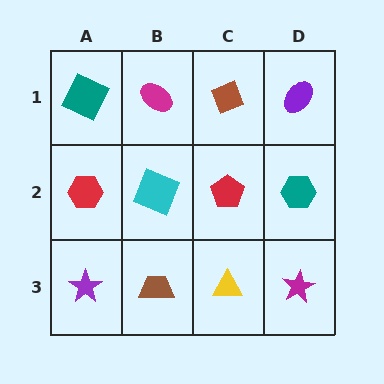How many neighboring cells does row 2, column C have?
4.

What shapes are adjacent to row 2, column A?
A teal square (row 1, column A), a purple star (row 3, column A), a cyan square (row 2, column B).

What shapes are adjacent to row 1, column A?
A red hexagon (row 2, column A), a magenta ellipse (row 1, column B).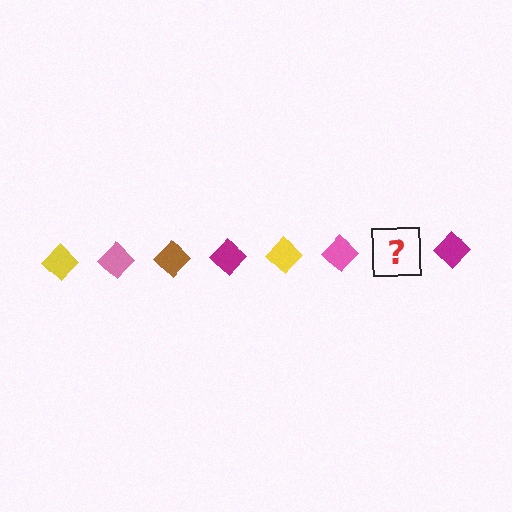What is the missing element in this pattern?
The missing element is a brown diamond.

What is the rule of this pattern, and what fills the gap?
The rule is that the pattern cycles through yellow, pink, brown, magenta diamonds. The gap should be filled with a brown diamond.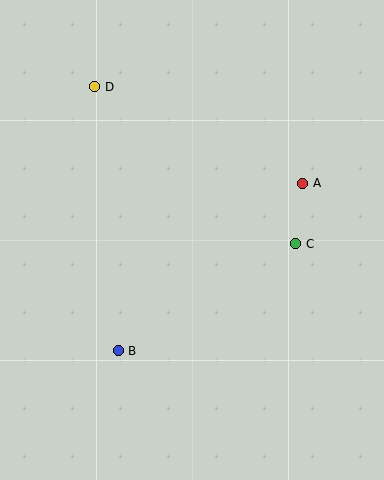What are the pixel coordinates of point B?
Point B is at (118, 351).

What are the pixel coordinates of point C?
Point C is at (296, 244).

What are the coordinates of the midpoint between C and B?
The midpoint between C and B is at (207, 297).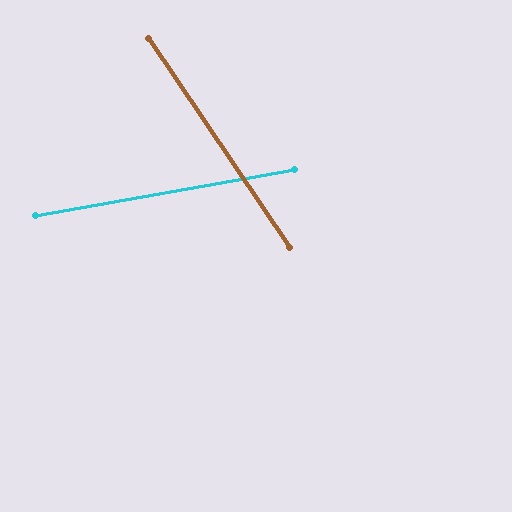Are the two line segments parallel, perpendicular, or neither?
Neither parallel nor perpendicular — they differ by about 66°.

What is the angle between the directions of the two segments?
Approximately 66 degrees.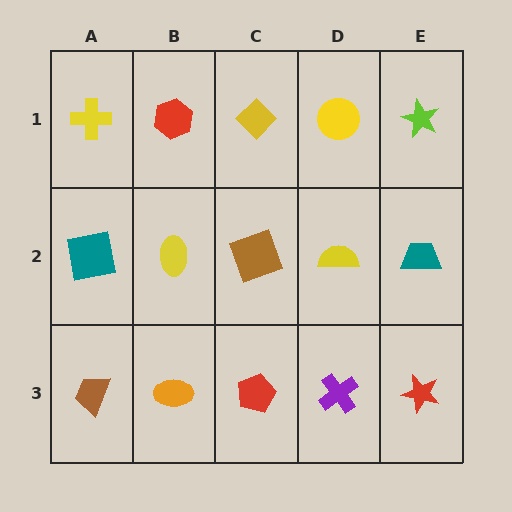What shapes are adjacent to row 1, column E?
A teal trapezoid (row 2, column E), a yellow circle (row 1, column D).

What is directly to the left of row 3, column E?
A purple cross.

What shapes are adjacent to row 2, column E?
A lime star (row 1, column E), a red star (row 3, column E), a yellow semicircle (row 2, column D).